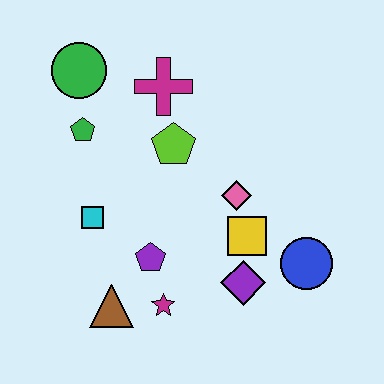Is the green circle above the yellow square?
Yes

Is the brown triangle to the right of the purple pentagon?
No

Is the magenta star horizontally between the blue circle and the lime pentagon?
No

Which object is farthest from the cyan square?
The blue circle is farthest from the cyan square.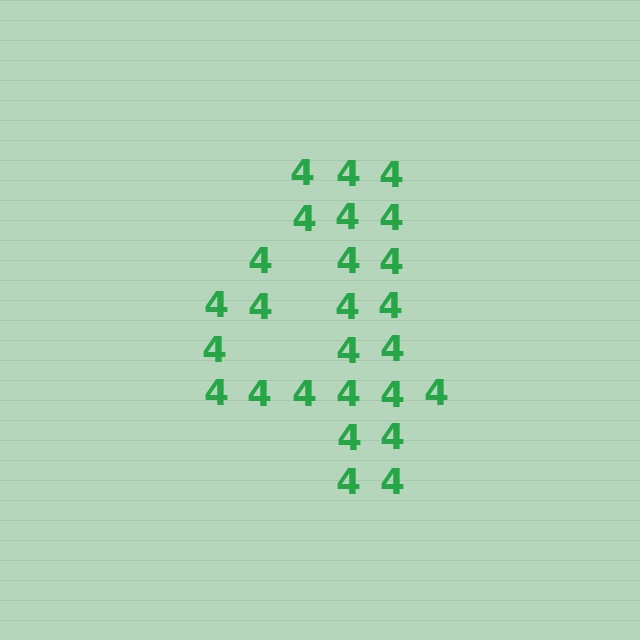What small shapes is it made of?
It is made of small digit 4's.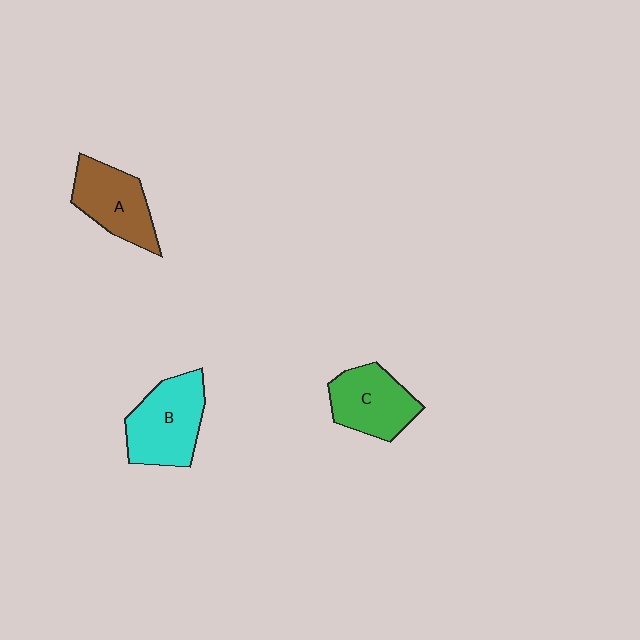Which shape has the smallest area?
Shape A (brown).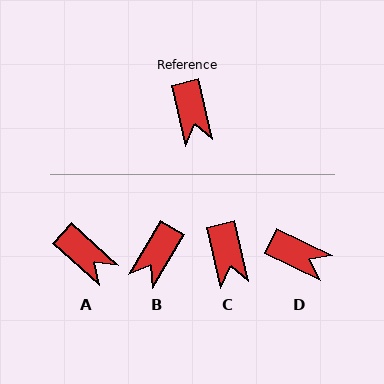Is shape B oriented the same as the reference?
No, it is off by about 44 degrees.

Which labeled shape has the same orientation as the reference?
C.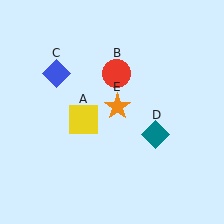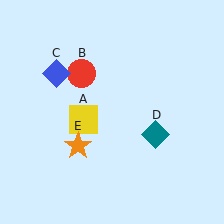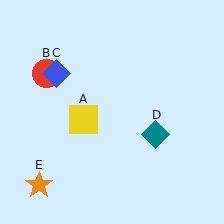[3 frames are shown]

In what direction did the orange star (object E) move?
The orange star (object E) moved down and to the left.